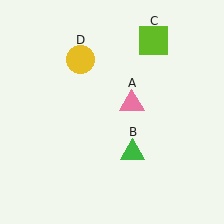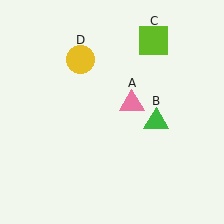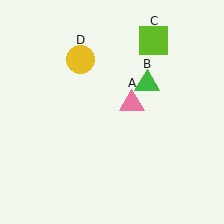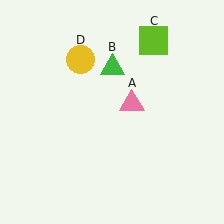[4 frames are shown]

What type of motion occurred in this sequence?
The green triangle (object B) rotated counterclockwise around the center of the scene.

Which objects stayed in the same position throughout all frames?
Pink triangle (object A) and lime square (object C) and yellow circle (object D) remained stationary.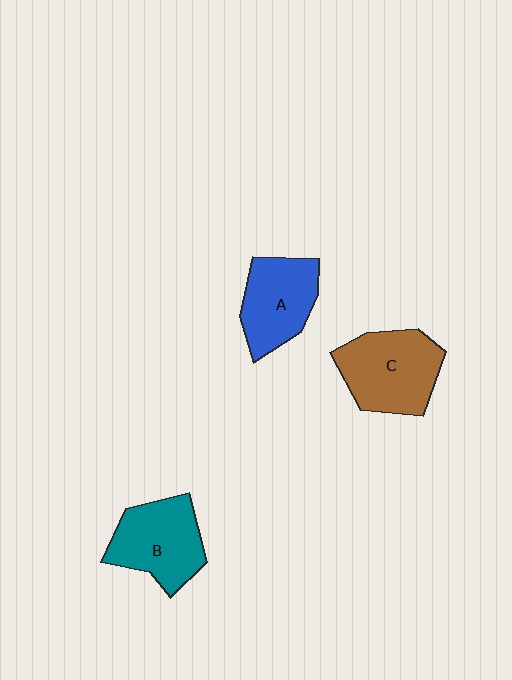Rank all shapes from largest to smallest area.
From largest to smallest: C (brown), B (teal), A (blue).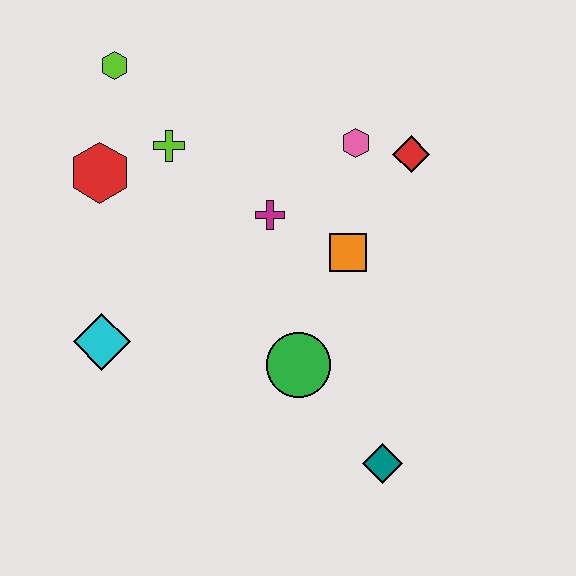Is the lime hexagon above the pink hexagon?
Yes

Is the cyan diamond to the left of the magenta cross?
Yes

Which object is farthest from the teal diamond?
The lime hexagon is farthest from the teal diamond.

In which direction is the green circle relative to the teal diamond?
The green circle is above the teal diamond.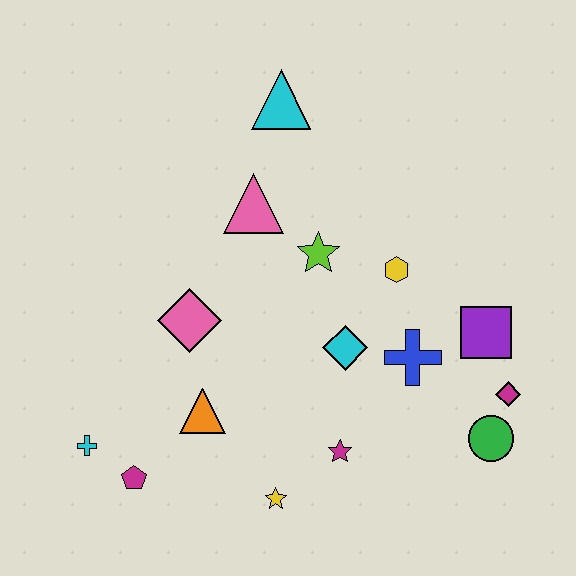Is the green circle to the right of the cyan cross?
Yes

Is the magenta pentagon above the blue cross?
No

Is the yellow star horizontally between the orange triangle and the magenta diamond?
Yes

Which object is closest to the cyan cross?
The magenta pentagon is closest to the cyan cross.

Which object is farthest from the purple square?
The cyan cross is farthest from the purple square.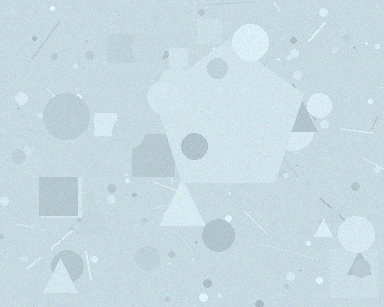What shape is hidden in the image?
A pentagon is hidden in the image.